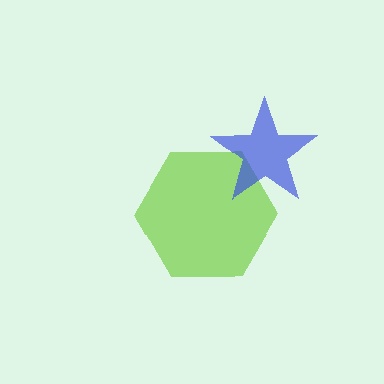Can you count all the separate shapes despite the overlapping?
Yes, there are 2 separate shapes.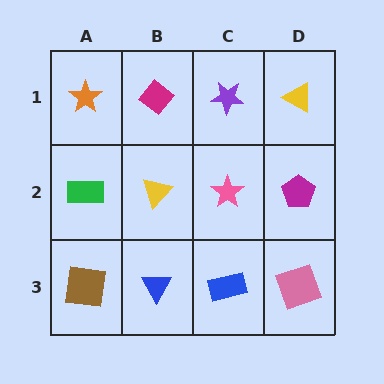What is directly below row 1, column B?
A yellow triangle.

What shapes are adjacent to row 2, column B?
A magenta diamond (row 1, column B), a blue triangle (row 3, column B), a green rectangle (row 2, column A), a pink star (row 2, column C).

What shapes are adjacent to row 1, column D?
A magenta pentagon (row 2, column D), a purple star (row 1, column C).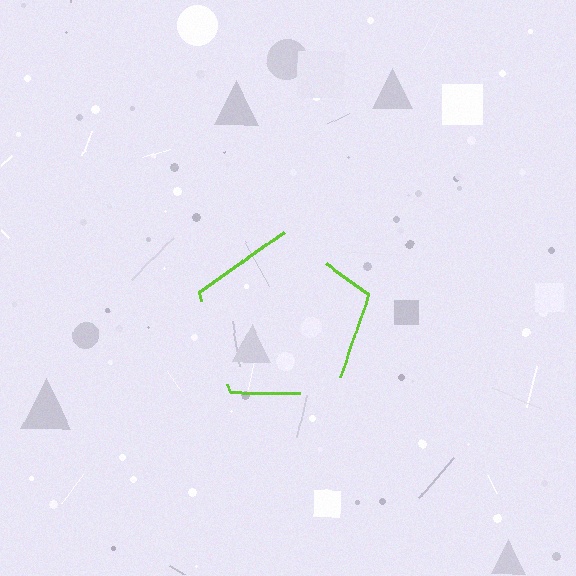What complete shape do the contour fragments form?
The contour fragments form a pentagon.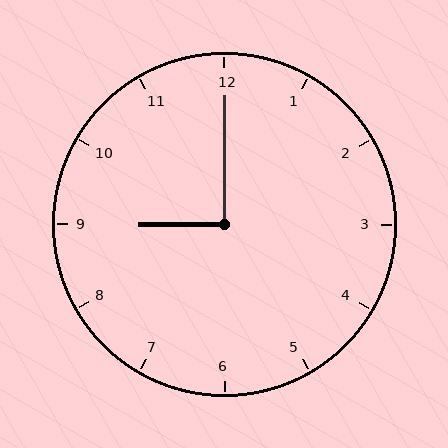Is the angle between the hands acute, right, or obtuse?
It is right.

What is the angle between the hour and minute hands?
Approximately 90 degrees.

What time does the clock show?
9:00.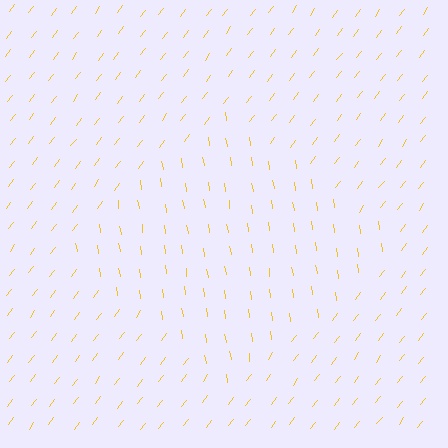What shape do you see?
I see a diamond.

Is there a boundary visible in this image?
Yes, there is a texture boundary formed by a change in line orientation.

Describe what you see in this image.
The image is filled with small yellow line segments. A diamond region in the image has lines oriented differently from the surrounding lines, creating a visible texture boundary.